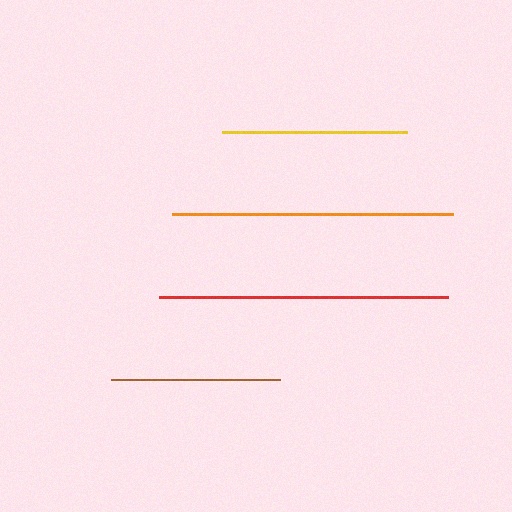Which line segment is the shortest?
The brown line is the shortest at approximately 168 pixels.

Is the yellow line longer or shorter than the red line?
The red line is longer than the yellow line.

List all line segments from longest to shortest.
From longest to shortest: red, orange, yellow, brown.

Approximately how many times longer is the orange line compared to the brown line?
The orange line is approximately 1.7 times the length of the brown line.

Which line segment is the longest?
The red line is the longest at approximately 289 pixels.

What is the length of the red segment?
The red segment is approximately 289 pixels long.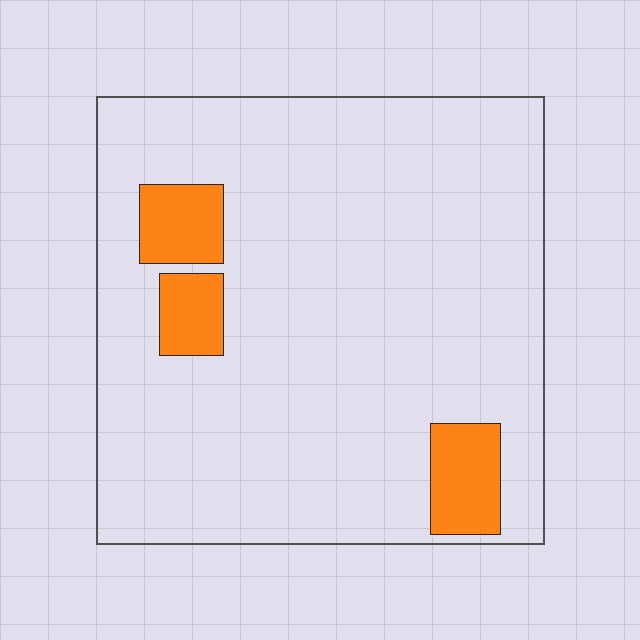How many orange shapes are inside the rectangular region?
3.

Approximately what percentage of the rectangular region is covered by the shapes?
Approximately 10%.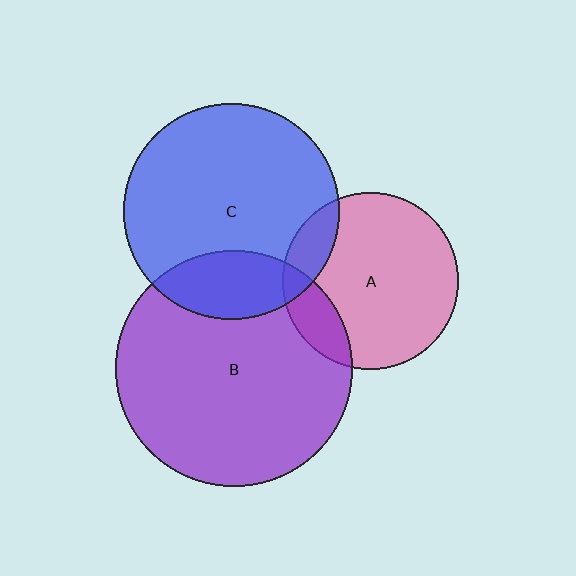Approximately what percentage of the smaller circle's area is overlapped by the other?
Approximately 20%.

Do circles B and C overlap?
Yes.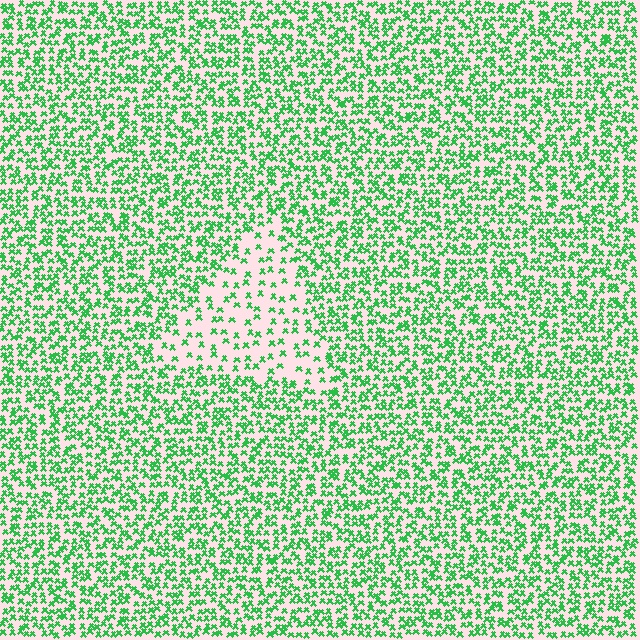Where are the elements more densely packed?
The elements are more densely packed outside the triangle boundary.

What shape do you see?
I see a triangle.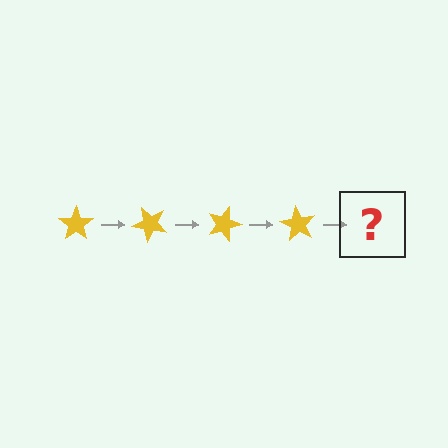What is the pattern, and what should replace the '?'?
The pattern is that the star rotates 45 degrees each step. The '?' should be a yellow star rotated 180 degrees.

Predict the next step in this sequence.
The next step is a yellow star rotated 180 degrees.